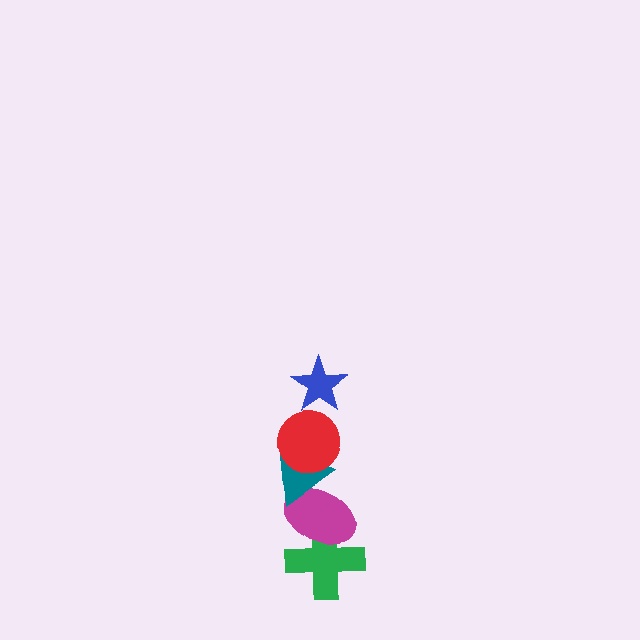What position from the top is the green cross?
The green cross is 5th from the top.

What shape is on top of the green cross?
The magenta ellipse is on top of the green cross.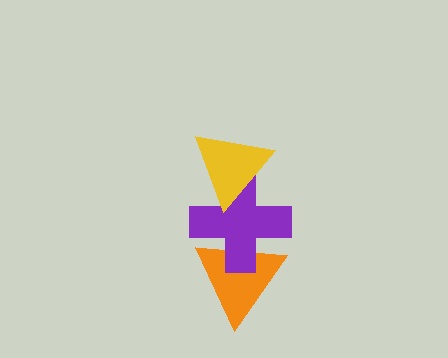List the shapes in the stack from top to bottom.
From top to bottom: the yellow triangle, the purple cross, the orange triangle.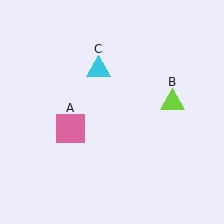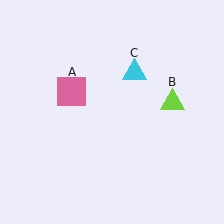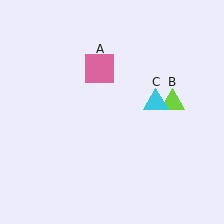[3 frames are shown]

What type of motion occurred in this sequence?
The pink square (object A), cyan triangle (object C) rotated clockwise around the center of the scene.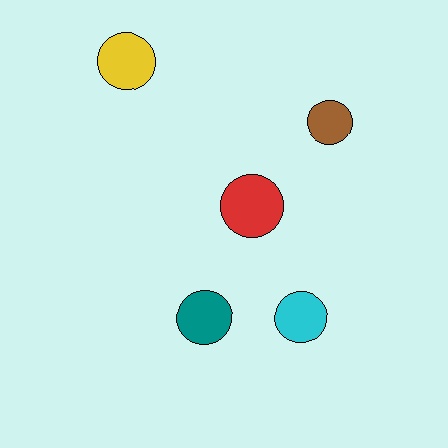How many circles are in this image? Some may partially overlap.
There are 5 circles.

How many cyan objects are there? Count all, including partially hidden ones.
There is 1 cyan object.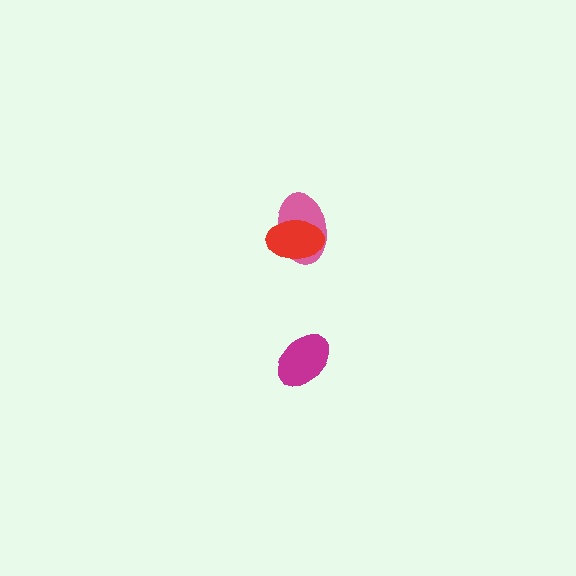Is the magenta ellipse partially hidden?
No, no other shape covers it.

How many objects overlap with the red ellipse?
1 object overlaps with the red ellipse.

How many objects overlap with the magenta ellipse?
0 objects overlap with the magenta ellipse.